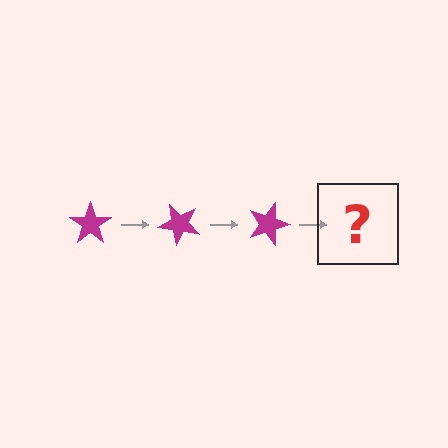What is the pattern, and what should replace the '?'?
The pattern is that the star rotates 45 degrees each step. The '?' should be a magenta star rotated 135 degrees.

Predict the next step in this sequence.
The next step is a magenta star rotated 135 degrees.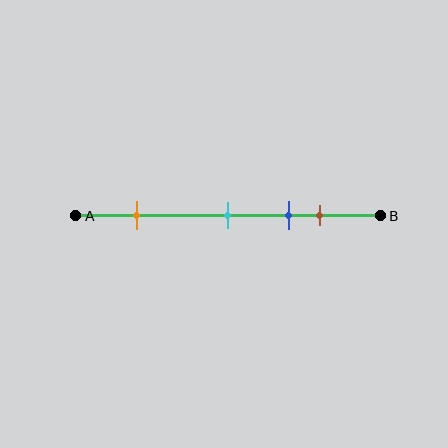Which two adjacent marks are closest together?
The blue and brown marks are the closest adjacent pair.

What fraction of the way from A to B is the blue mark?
The blue mark is approximately 70% (0.7) of the way from A to B.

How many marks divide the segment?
There are 4 marks dividing the segment.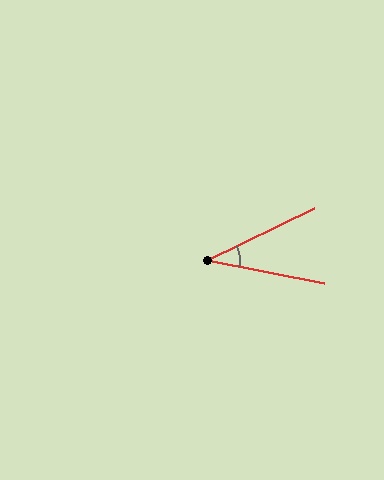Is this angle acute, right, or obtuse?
It is acute.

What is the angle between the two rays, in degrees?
Approximately 37 degrees.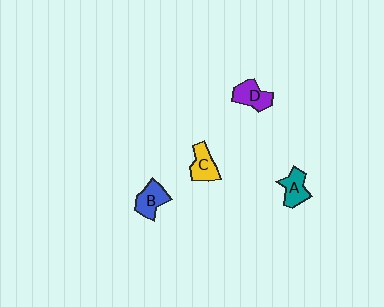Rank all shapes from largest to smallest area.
From largest to smallest: D (purple), B (blue), C (yellow), A (teal).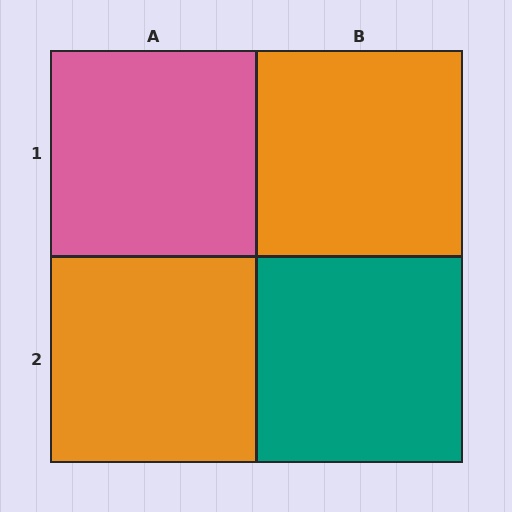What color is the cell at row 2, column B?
Teal.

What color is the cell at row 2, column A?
Orange.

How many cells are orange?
2 cells are orange.